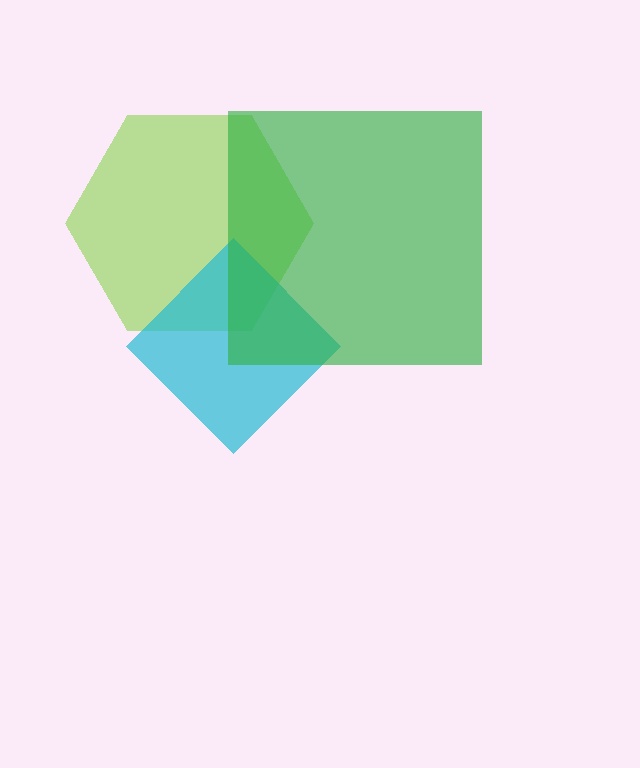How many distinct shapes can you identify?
There are 3 distinct shapes: a lime hexagon, a cyan diamond, a green square.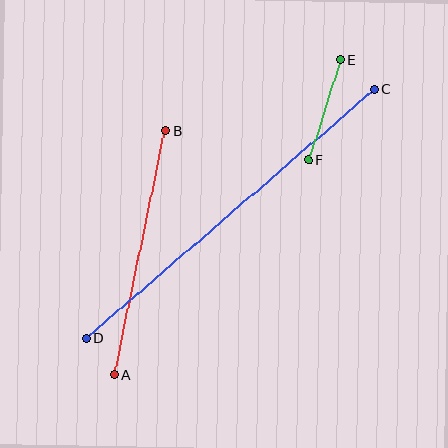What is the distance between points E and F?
The distance is approximately 105 pixels.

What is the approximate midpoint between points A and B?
The midpoint is at approximately (140, 253) pixels.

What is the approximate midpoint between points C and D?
The midpoint is at approximately (230, 213) pixels.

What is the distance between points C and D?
The distance is approximately 381 pixels.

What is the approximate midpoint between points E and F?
The midpoint is at approximately (324, 110) pixels.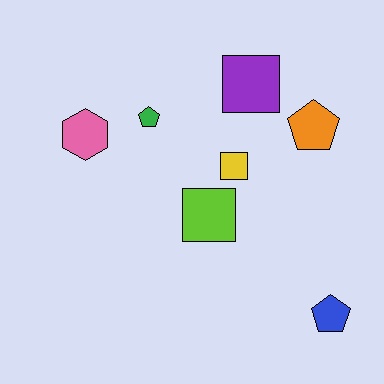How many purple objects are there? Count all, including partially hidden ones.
There is 1 purple object.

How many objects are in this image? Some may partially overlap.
There are 7 objects.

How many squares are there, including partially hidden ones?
There are 3 squares.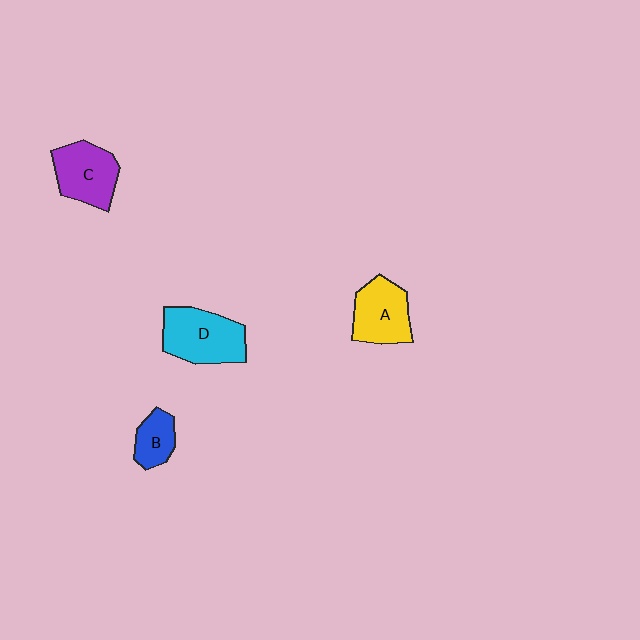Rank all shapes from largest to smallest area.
From largest to smallest: D (cyan), C (purple), A (yellow), B (blue).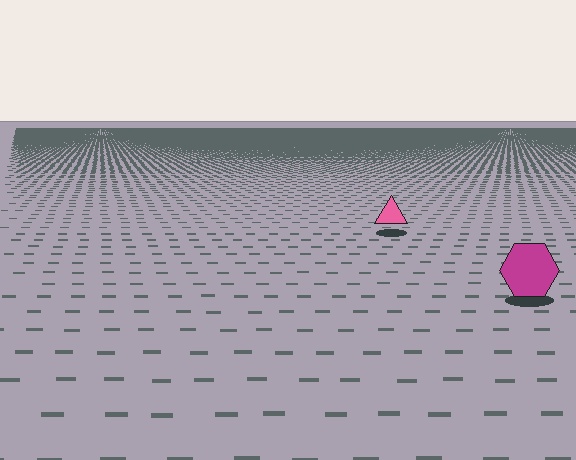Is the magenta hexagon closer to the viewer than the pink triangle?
Yes. The magenta hexagon is closer — you can tell from the texture gradient: the ground texture is coarser near it.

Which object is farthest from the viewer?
The pink triangle is farthest from the viewer. It appears smaller and the ground texture around it is denser.